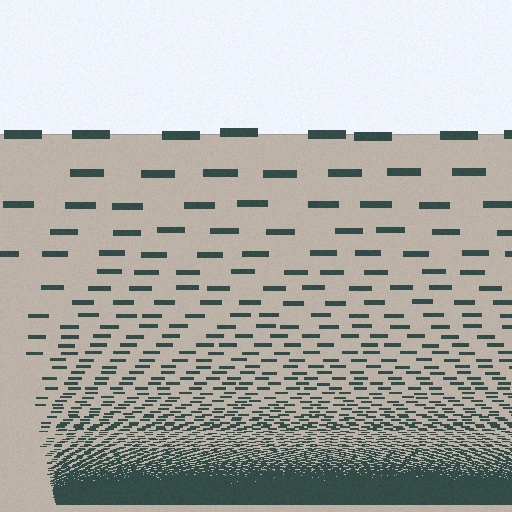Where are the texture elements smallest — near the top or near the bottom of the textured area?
Near the bottom.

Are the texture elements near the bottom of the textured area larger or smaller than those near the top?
Smaller. The gradient is inverted — elements near the bottom are smaller and denser.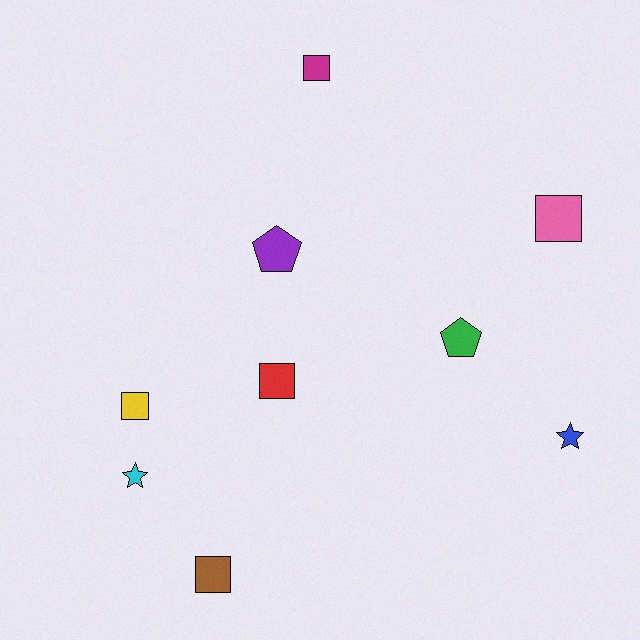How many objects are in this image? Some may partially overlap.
There are 9 objects.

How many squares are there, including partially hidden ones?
There are 5 squares.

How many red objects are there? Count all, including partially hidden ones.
There is 1 red object.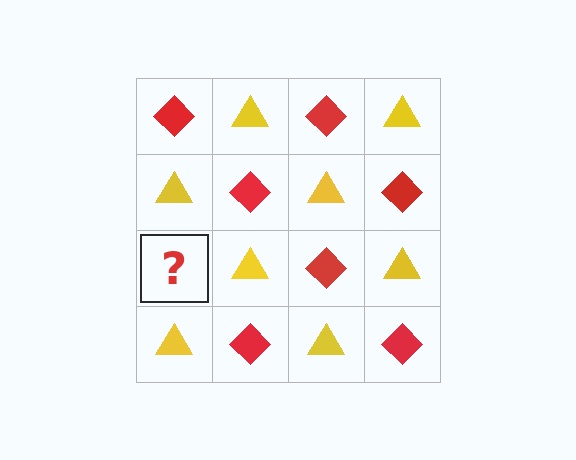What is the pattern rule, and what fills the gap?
The rule is that it alternates red diamond and yellow triangle in a checkerboard pattern. The gap should be filled with a red diamond.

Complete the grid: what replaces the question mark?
The question mark should be replaced with a red diamond.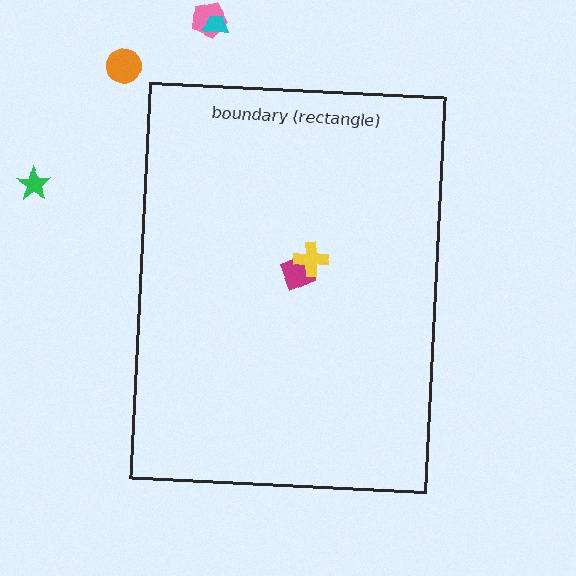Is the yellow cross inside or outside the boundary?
Inside.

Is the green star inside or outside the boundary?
Outside.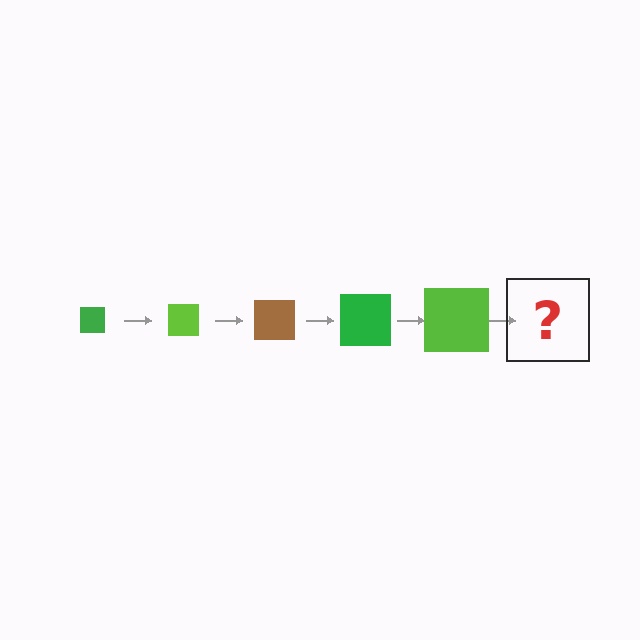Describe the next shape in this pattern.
It should be a brown square, larger than the previous one.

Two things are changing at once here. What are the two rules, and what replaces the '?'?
The two rules are that the square grows larger each step and the color cycles through green, lime, and brown. The '?' should be a brown square, larger than the previous one.